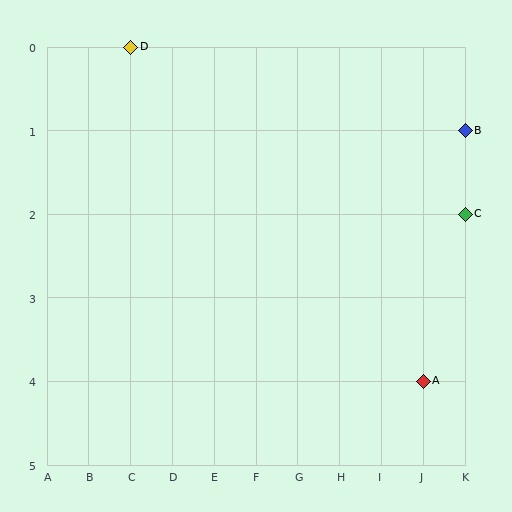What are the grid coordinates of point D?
Point D is at grid coordinates (C, 0).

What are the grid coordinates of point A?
Point A is at grid coordinates (J, 4).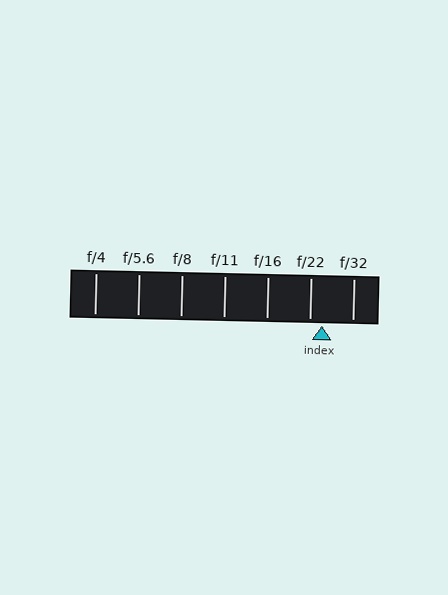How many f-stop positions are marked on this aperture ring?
There are 7 f-stop positions marked.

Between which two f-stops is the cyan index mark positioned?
The index mark is between f/22 and f/32.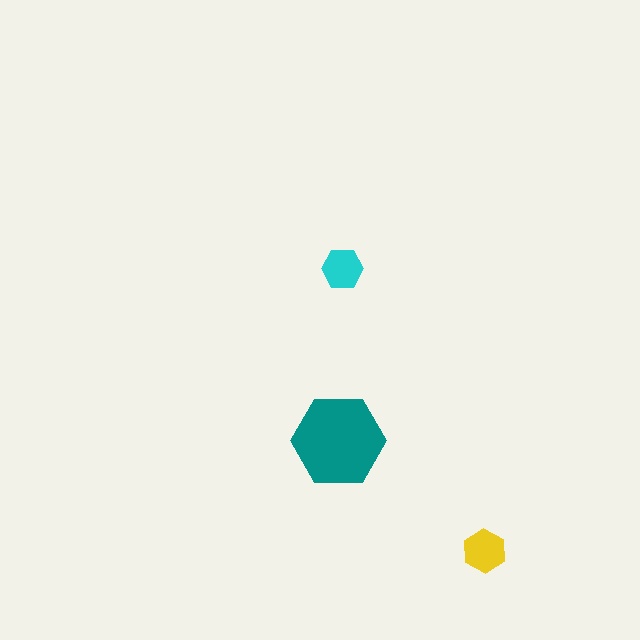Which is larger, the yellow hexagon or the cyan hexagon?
The yellow one.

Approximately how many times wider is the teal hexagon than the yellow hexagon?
About 2 times wider.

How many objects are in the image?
There are 3 objects in the image.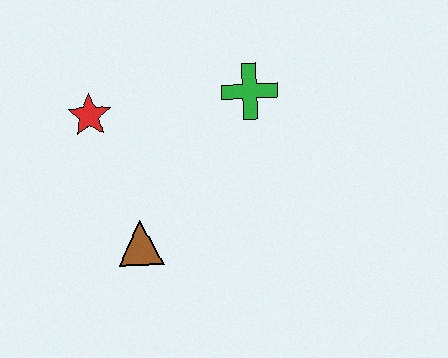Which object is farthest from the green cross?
The brown triangle is farthest from the green cross.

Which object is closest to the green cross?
The red star is closest to the green cross.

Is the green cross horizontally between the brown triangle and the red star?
No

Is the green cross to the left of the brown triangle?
No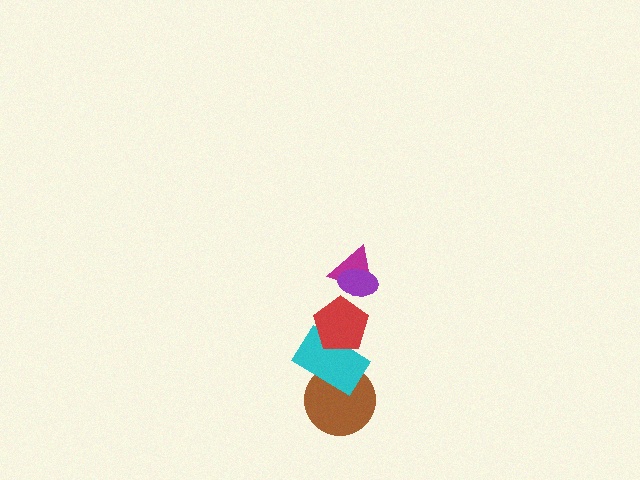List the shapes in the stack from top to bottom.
From top to bottom: the purple ellipse, the magenta triangle, the red pentagon, the cyan rectangle, the brown circle.